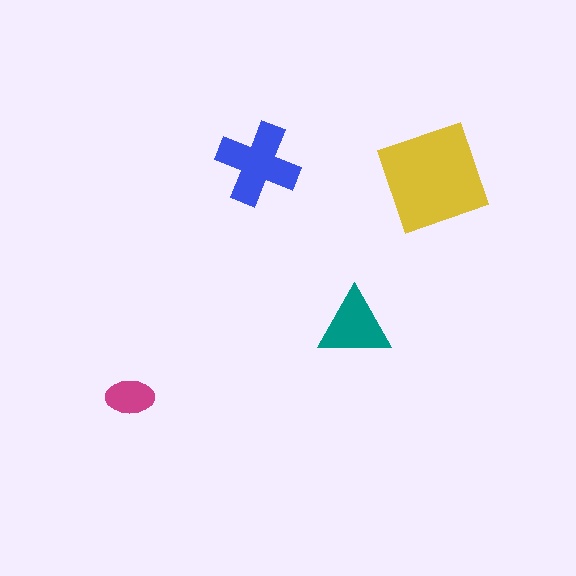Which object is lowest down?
The magenta ellipse is bottommost.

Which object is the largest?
The yellow square.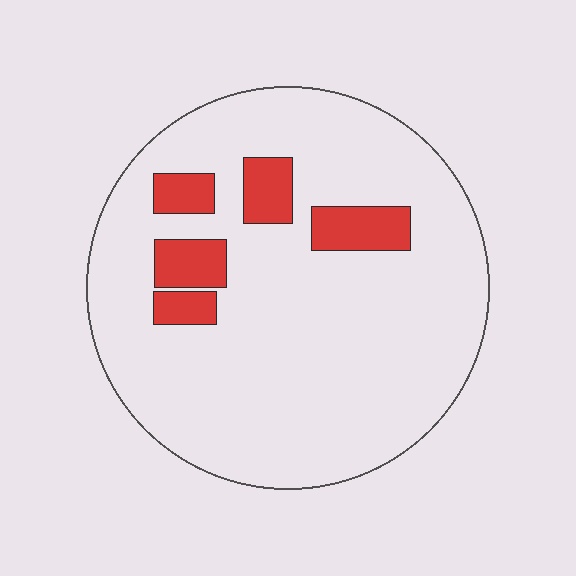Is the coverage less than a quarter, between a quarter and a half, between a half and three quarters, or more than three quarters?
Less than a quarter.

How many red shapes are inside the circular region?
5.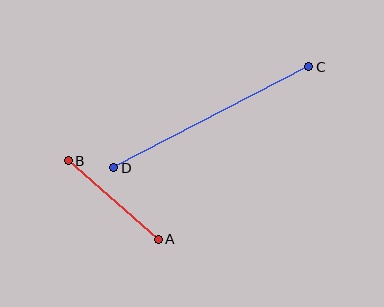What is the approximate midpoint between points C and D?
The midpoint is at approximately (211, 117) pixels.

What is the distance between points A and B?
The distance is approximately 119 pixels.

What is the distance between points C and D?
The distance is approximately 219 pixels.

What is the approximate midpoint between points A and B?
The midpoint is at approximately (113, 200) pixels.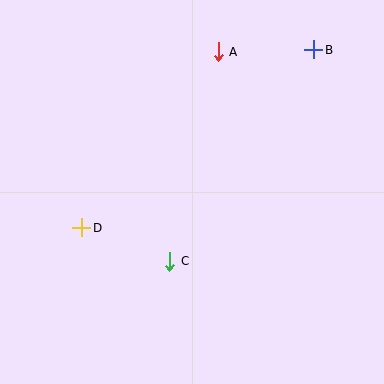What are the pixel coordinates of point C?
Point C is at (170, 261).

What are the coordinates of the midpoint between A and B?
The midpoint between A and B is at (266, 51).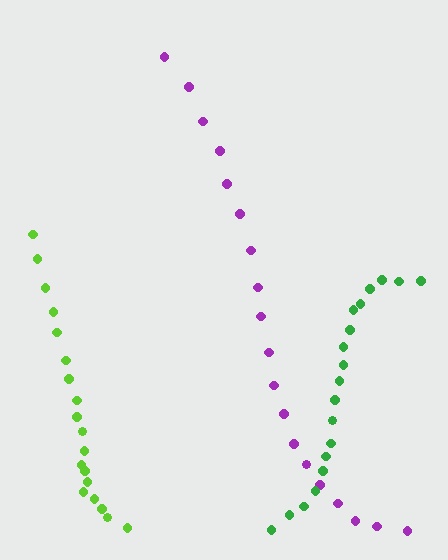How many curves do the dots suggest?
There are 3 distinct paths.